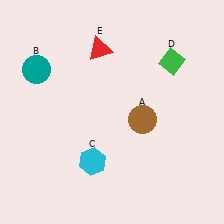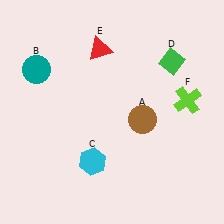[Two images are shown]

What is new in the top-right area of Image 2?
A lime cross (F) was added in the top-right area of Image 2.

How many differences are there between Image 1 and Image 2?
There is 1 difference between the two images.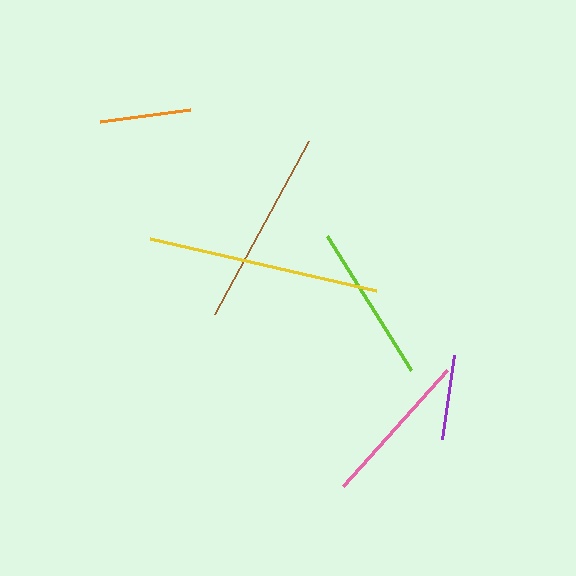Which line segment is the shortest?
The purple line is the shortest at approximately 85 pixels.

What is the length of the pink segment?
The pink segment is approximately 156 pixels long.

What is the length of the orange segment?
The orange segment is approximately 91 pixels long.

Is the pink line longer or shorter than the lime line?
The lime line is longer than the pink line.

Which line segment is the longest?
The yellow line is the longest at approximately 231 pixels.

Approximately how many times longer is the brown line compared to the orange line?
The brown line is approximately 2.2 times the length of the orange line.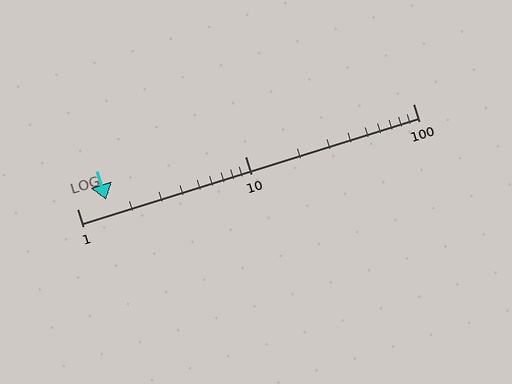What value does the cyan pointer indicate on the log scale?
The pointer indicates approximately 1.5.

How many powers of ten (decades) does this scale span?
The scale spans 2 decades, from 1 to 100.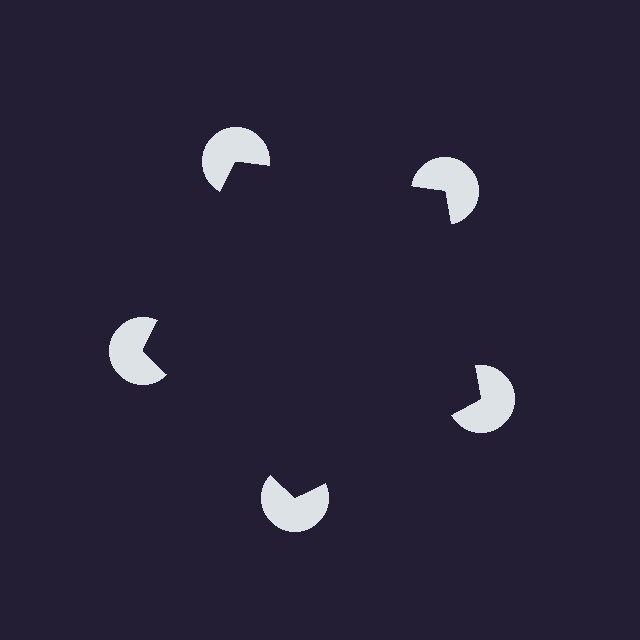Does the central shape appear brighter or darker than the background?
It typically appears slightly darker than the background, even though no actual brightness change is drawn.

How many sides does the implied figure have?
5 sides.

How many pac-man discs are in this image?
There are 5 — one at each vertex of the illusory pentagon.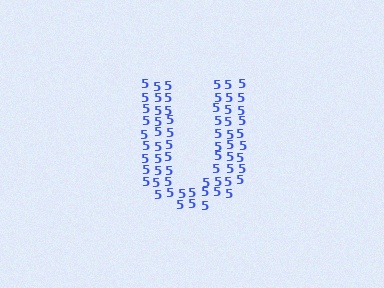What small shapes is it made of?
It is made of small digit 5's.